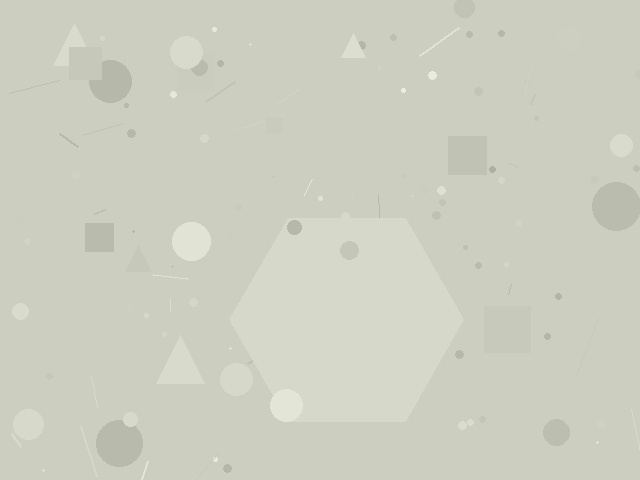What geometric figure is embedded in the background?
A hexagon is embedded in the background.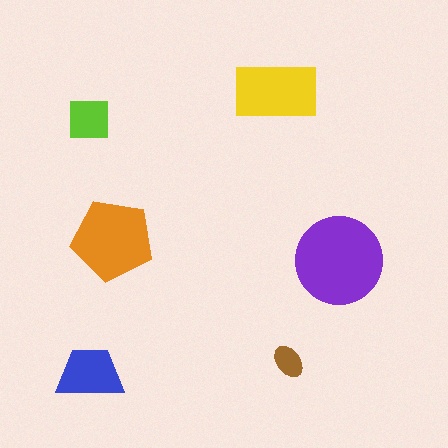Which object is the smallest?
The brown ellipse.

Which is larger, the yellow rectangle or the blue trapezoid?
The yellow rectangle.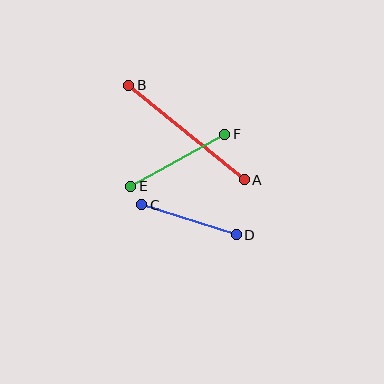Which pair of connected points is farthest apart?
Points A and B are farthest apart.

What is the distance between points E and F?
The distance is approximately 107 pixels.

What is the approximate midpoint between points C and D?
The midpoint is at approximately (189, 220) pixels.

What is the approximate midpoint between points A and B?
The midpoint is at approximately (186, 132) pixels.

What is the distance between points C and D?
The distance is approximately 99 pixels.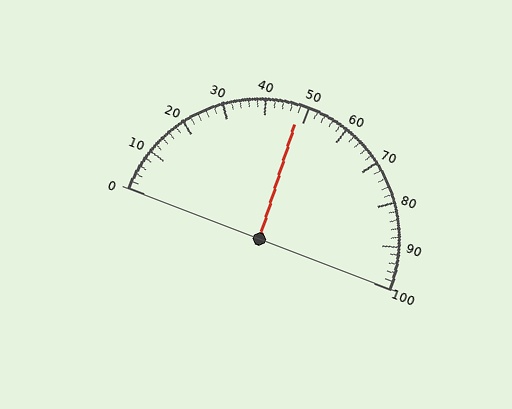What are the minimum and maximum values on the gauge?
The gauge ranges from 0 to 100.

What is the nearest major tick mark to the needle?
The nearest major tick mark is 50.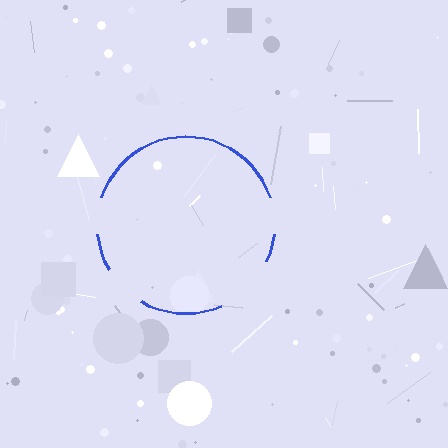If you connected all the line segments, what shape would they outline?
They would outline a circle.